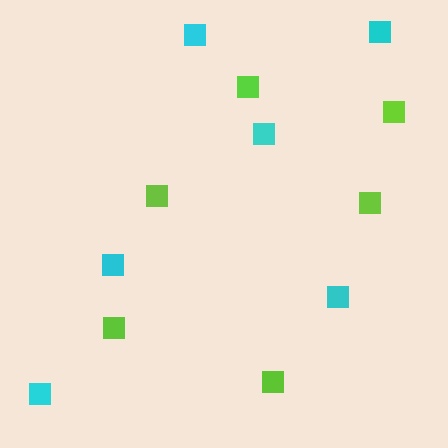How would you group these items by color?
There are 2 groups: one group of lime squares (6) and one group of cyan squares (6).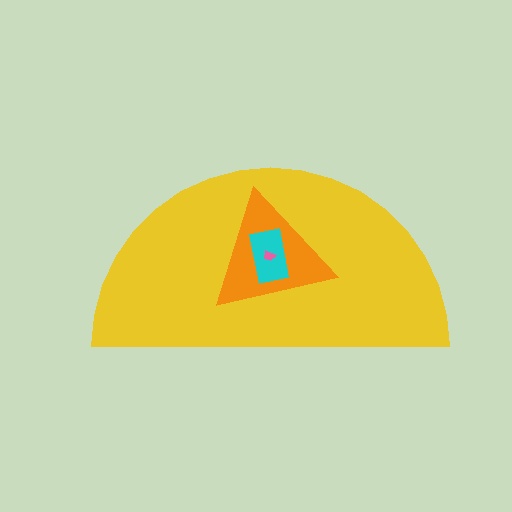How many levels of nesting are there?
4.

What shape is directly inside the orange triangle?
The cyan rectangle.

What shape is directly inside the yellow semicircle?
The orange triangle.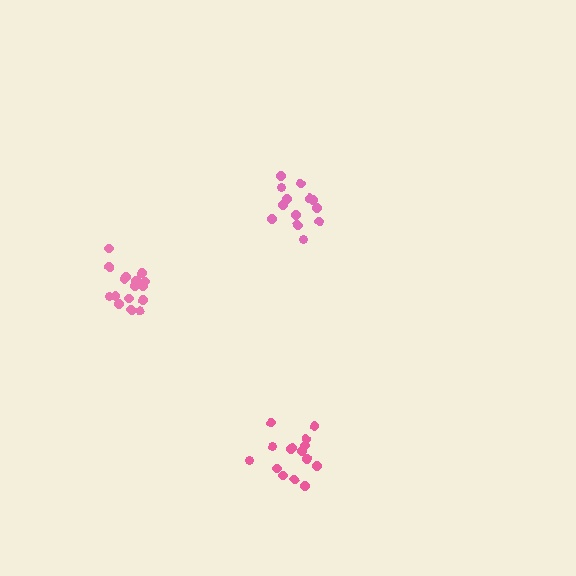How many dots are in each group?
Group 1: 16 dots, Group 2: 15 dots, Group 3: 14 dots (45 total).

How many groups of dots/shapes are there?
There are 3 groups.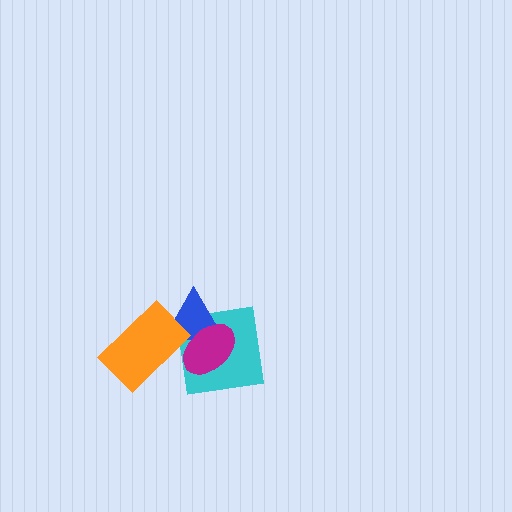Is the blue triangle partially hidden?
Yes, it is partially covered by another shape.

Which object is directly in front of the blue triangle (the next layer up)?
The orange rectangle is directly in front of the blue triangle.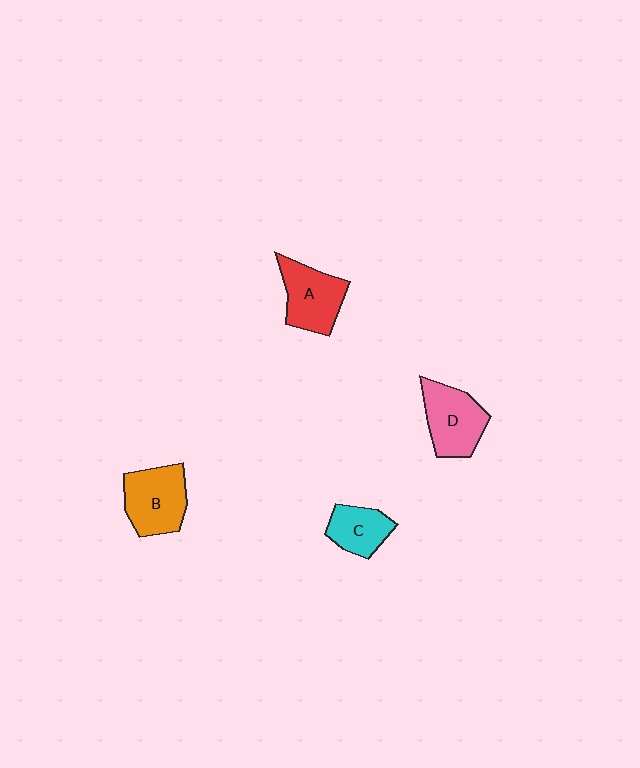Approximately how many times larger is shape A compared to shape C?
Approximately 1.4 times.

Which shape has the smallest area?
Shape C (cyan).